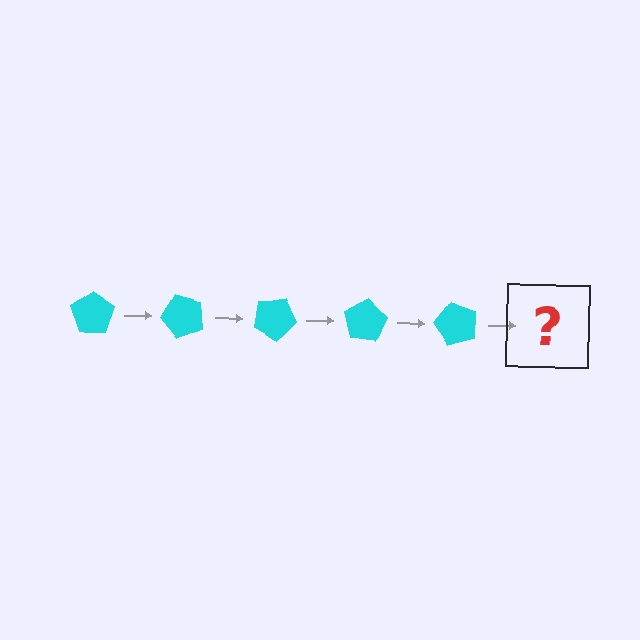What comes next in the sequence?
The next element should be a cyan pentagon rotated 250 degrees.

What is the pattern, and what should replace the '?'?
The pattern is that the pentagon rotates 50 degrees each step. The '?' should be a cyan pentagon rotated 250 degrees.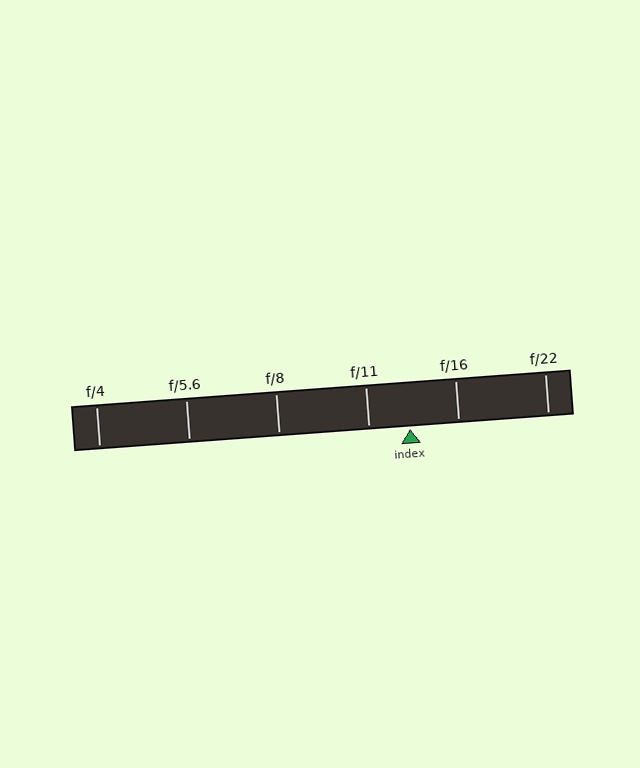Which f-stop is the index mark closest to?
The index mark is closest to f/11.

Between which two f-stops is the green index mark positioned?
The index mark is between f/11 and f/16.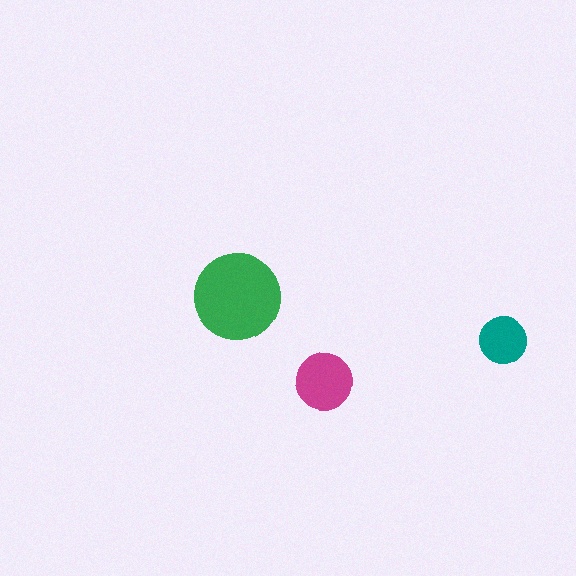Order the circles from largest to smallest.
the green one, the magenta one, the teal one.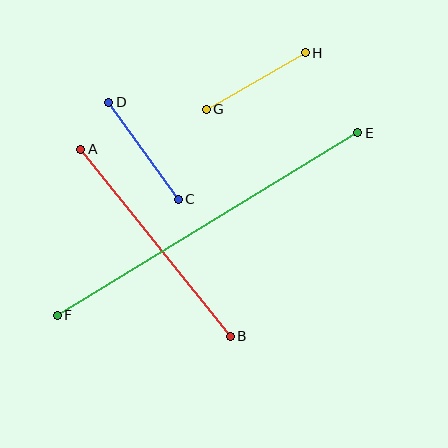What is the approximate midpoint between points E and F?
The midpoint is at approximately (207, 224) pixels.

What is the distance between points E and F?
The distance is approximately 352 pixels.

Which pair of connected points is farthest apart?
Points E and F are farthest apart.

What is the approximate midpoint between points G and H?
The midpoint is at approximately (256, 81) pixels.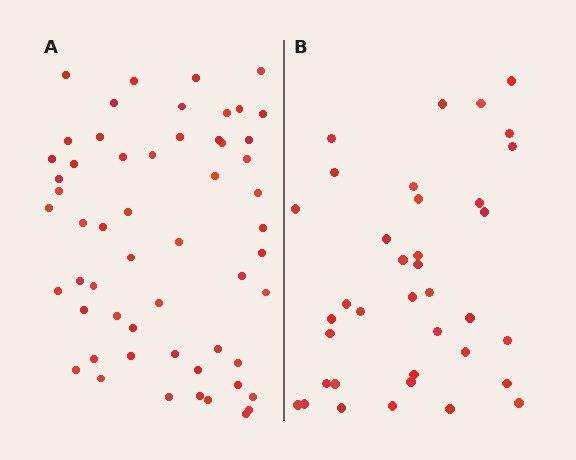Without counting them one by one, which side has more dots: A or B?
Region A (the left region) has more dots.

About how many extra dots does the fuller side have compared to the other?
Region A has approximately 20 more dots than region B.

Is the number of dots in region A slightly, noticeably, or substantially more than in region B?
Region A has substantially more. The ratio is roughly 1.5 to 1.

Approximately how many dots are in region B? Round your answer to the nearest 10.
About 40 dots. (The exact count is 37, which rounds to 40.)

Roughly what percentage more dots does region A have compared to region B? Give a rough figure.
About 50% more.